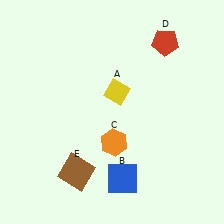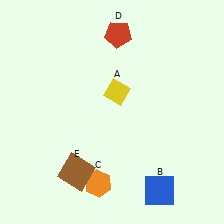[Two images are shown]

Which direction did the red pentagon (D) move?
The red pentagon (D) moved left.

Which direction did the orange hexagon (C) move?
The orange hexagon (C) moved down.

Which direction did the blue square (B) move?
The blue square (B) moved right.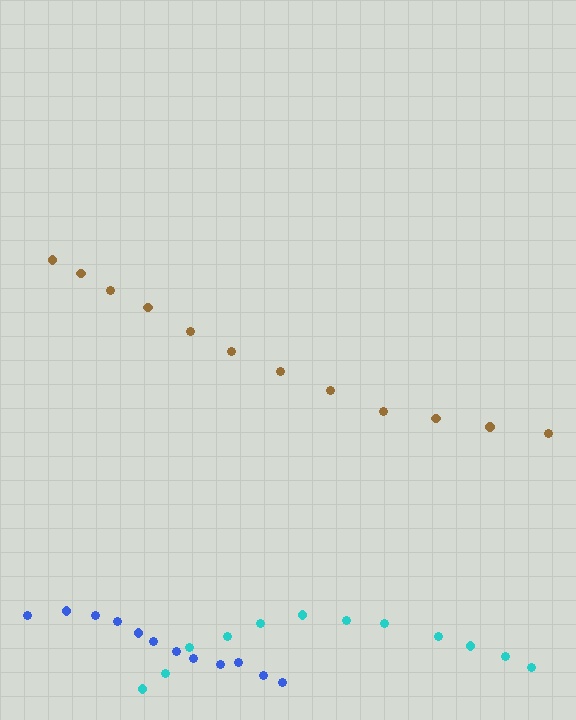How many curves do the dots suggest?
There are 3 distinct paths.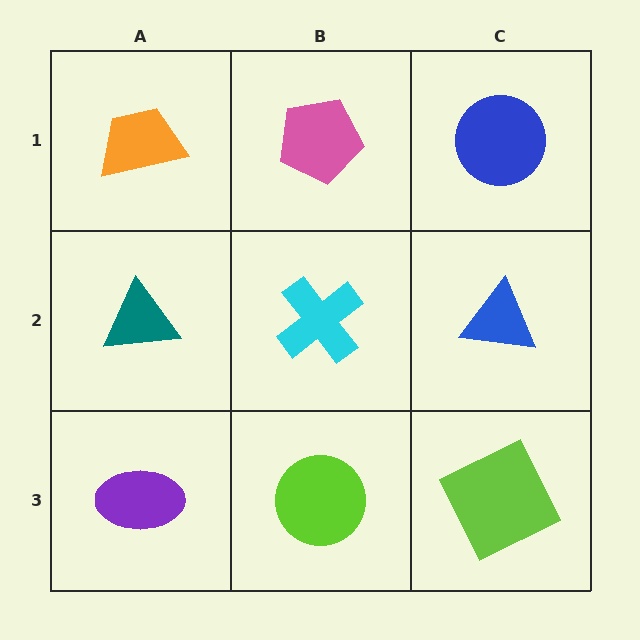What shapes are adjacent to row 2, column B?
A pink pentagon (row 1, column B), a lime circle (row 3, column B), a teal triangle (row 2, column A), a blue triangle (row 2, column C).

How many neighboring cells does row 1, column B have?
3.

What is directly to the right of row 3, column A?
A lime circle.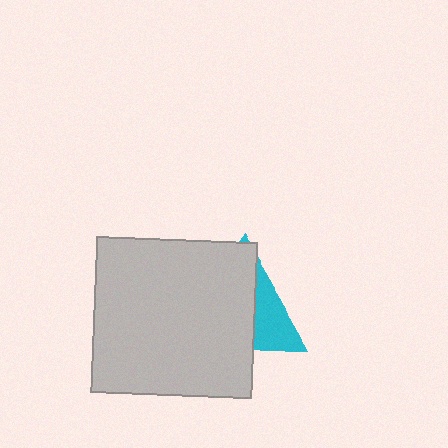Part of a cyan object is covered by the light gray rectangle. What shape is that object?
It is a triangle.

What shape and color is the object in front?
The object in front is a light gray rectangle.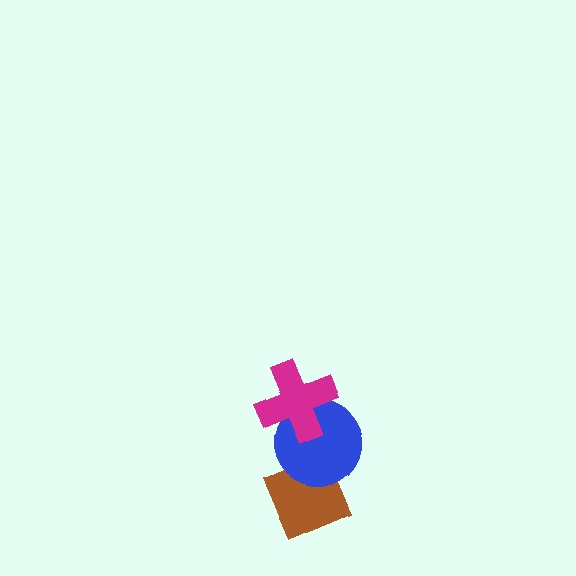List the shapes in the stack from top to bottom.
From top to bottom: the magenta cross, the blue circle, the brown diamond.